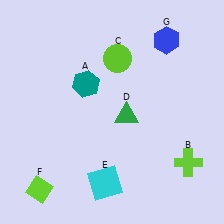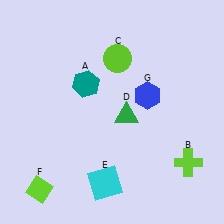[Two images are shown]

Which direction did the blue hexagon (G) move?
The blue hexagon (G) moved down.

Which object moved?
The blue hexagon (G) moved down.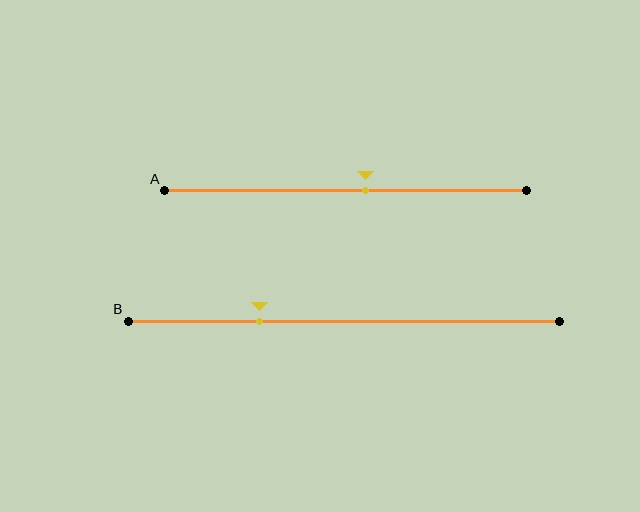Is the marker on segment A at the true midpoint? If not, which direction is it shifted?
No, the marker on segment A is shifted to the right by about 5% of the segment length.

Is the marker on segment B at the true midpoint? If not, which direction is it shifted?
No, the marker on segment B is shifted to the left by about 19% of the segment length.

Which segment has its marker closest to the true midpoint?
Segment A has its marker closest to the true midpoint.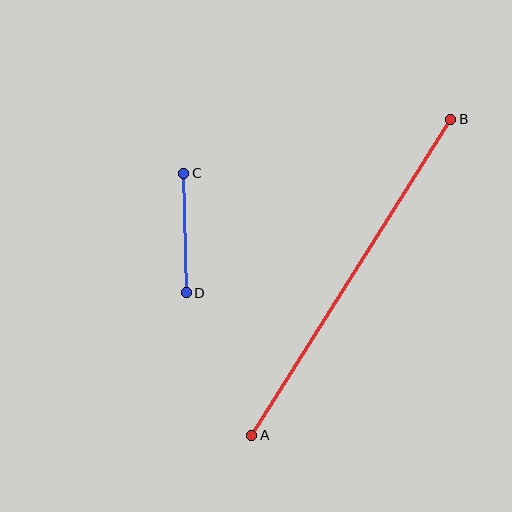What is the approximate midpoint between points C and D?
The midpoint is at approximately (185, 233) pixels.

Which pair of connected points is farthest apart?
Points A and B are farthest apart.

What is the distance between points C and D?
The distance is approximately 120 pixels.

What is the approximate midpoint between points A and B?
The midpoint is at approximately (351, 277) pixels.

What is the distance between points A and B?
The distance is approximately 373 pixels.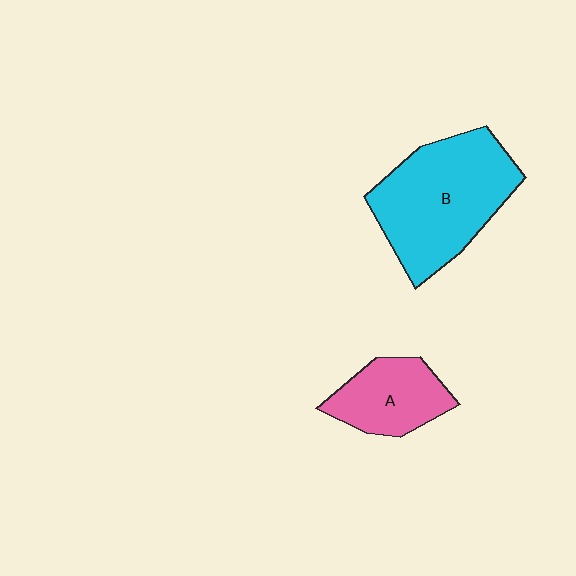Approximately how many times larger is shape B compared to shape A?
Approximately 2.0 times.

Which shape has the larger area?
Shape B (cyan).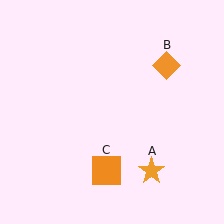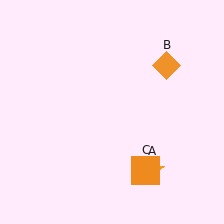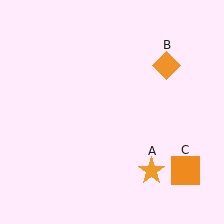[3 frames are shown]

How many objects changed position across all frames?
1 object changed position: orange square (object C).